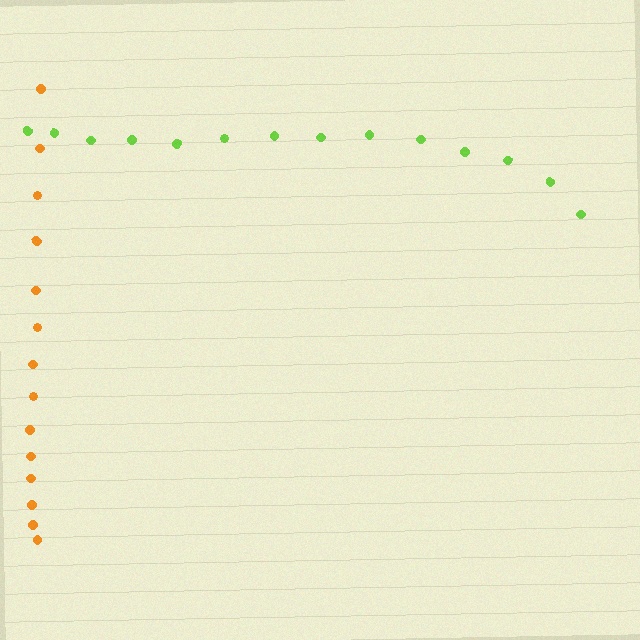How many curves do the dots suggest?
There are 2 distinct paths.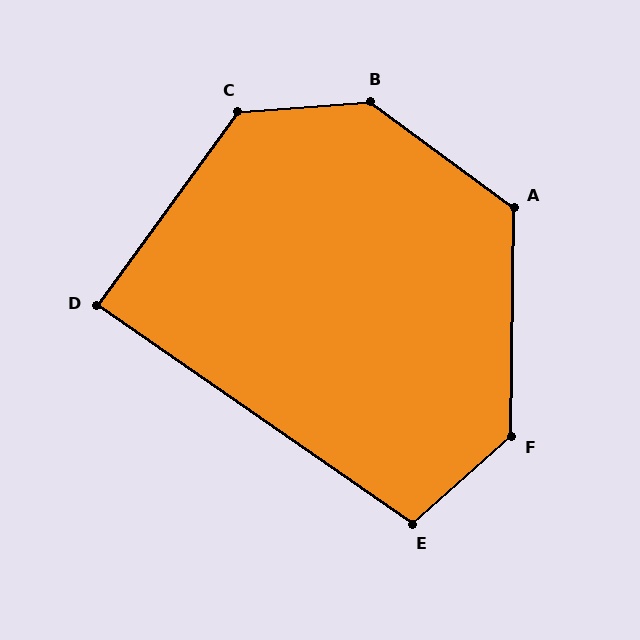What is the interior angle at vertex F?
Approximately 132 degrees (obtuse).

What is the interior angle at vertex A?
Approximately 126 degrees (obtuse).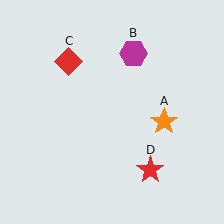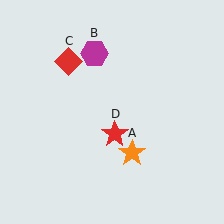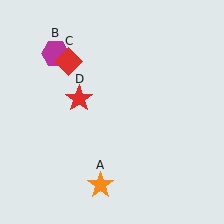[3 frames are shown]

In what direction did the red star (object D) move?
The red star (object D) moved up and to the left.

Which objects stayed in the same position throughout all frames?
Red diamond (object C) remained stationary.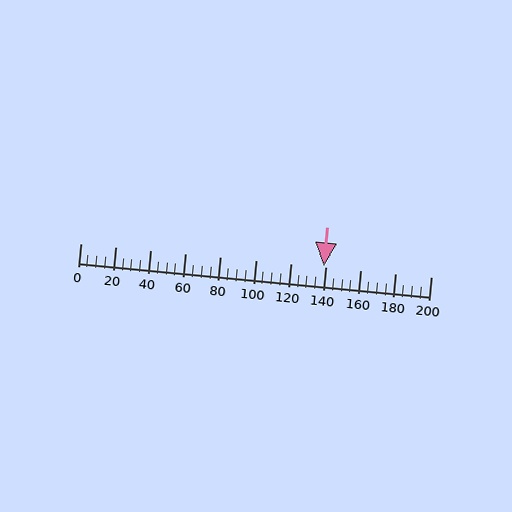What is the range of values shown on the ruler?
The ruler shows values from 0 to 200.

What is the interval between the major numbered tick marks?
The major tick marks are spaced 20 units apart.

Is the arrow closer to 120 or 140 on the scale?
The arrow is closer to 140.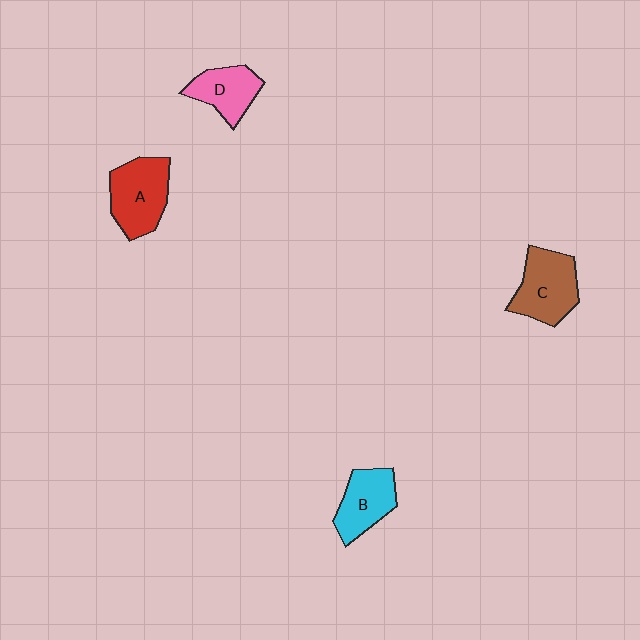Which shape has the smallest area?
Shape D (pink).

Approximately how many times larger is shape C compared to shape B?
Approximately 1.2 times.